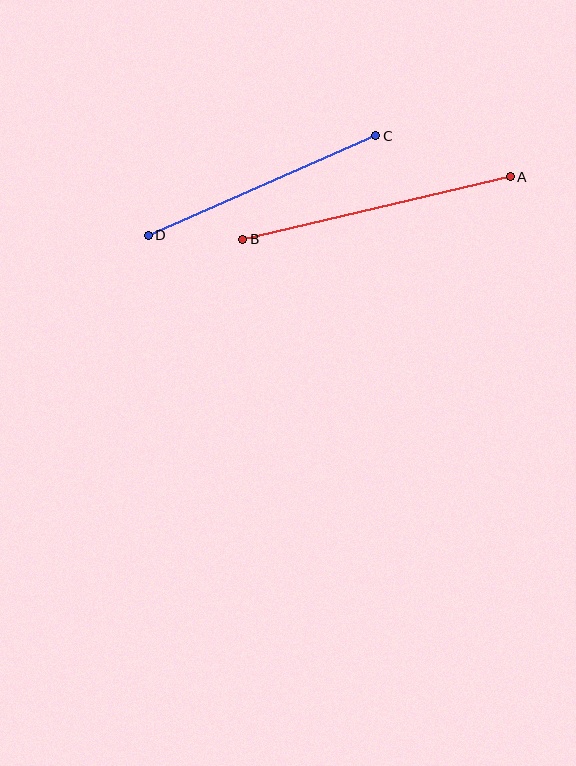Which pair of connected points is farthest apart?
Points A and B are farthest apart.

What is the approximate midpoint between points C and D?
The midpoint is at approximately (262, 186) pixels.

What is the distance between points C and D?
The distance is approximately 248 pixels.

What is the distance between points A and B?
The distance is approximately 275 pixels.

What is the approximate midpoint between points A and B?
The midpoint is at approximately (377, 208) pixels.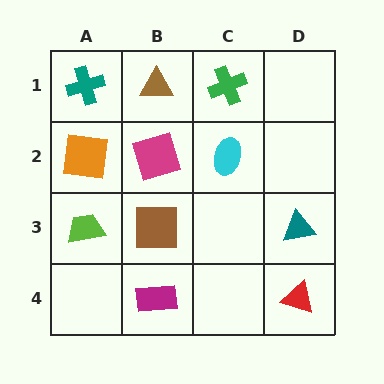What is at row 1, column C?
A green cross.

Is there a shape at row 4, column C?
No, that cell is empty.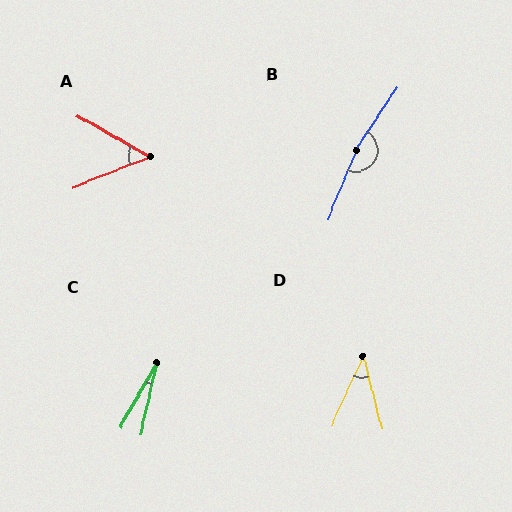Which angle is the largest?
B, at approximately 168 degrees.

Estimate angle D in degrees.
Approximately 39 degrees.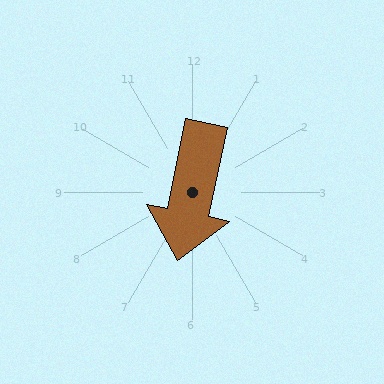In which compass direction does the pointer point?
South.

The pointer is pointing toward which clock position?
Roughly 6 o'clock.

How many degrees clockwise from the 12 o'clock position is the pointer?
Approximately 192 degrees.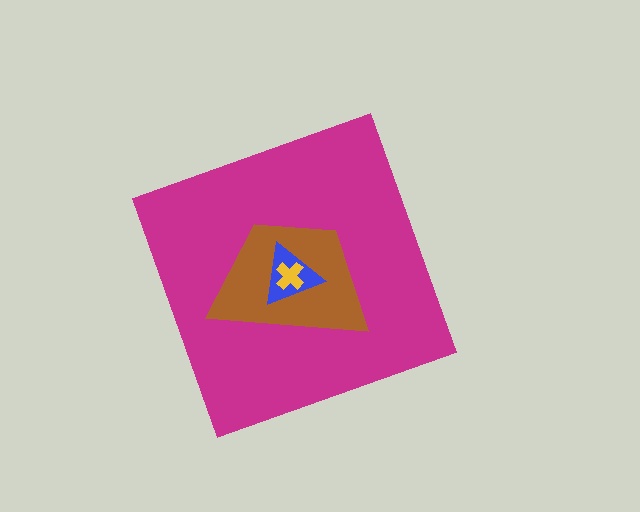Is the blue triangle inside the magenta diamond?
Yes.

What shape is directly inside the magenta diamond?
The brown trapezoid.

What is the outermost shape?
The magenta diamond.